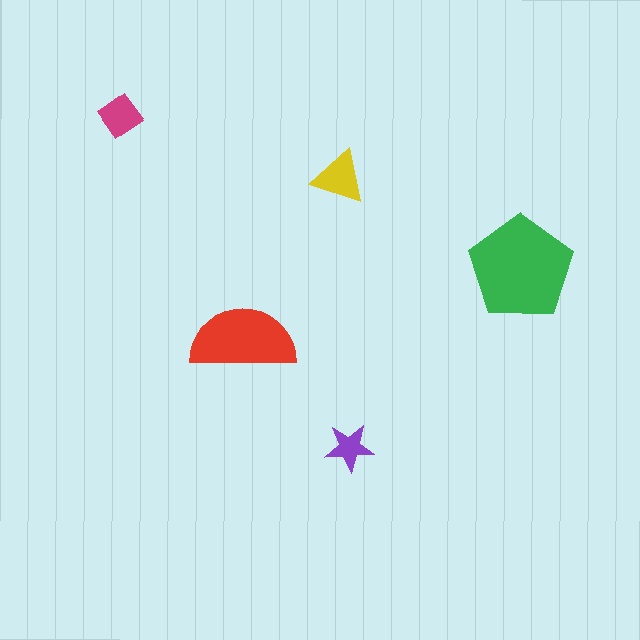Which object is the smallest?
The purple star.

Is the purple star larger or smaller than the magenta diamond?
Smaller.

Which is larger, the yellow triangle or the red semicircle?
The red semicircle.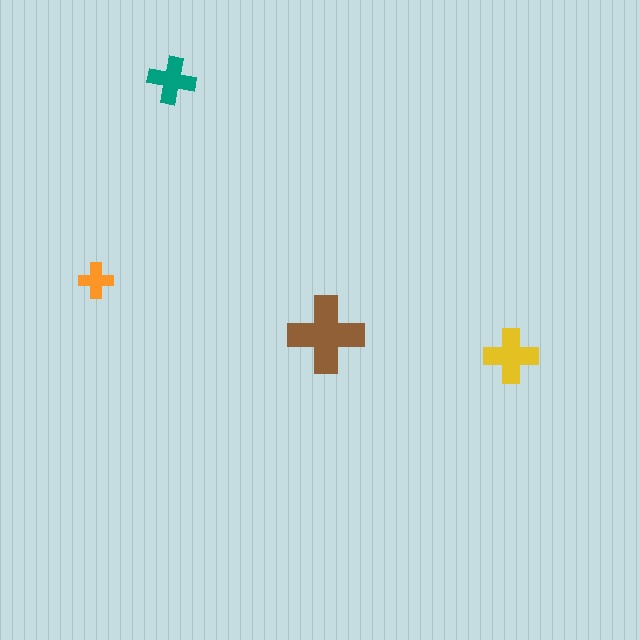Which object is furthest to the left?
The orange cross is leftmost.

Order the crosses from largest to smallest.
the brown one, the yellow one, the teal one, the orange one.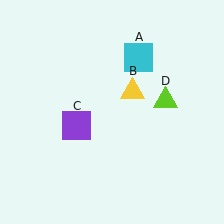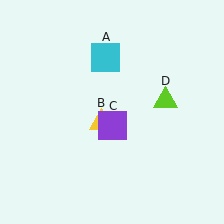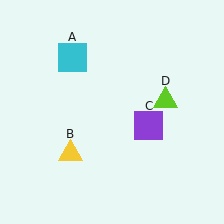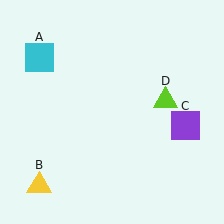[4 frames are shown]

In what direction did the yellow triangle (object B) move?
The yellow triangle (object B) moved down and to the left.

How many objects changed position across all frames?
3 objects changed position: cyan square (object A), yellow triangle (object B), purple square (object C).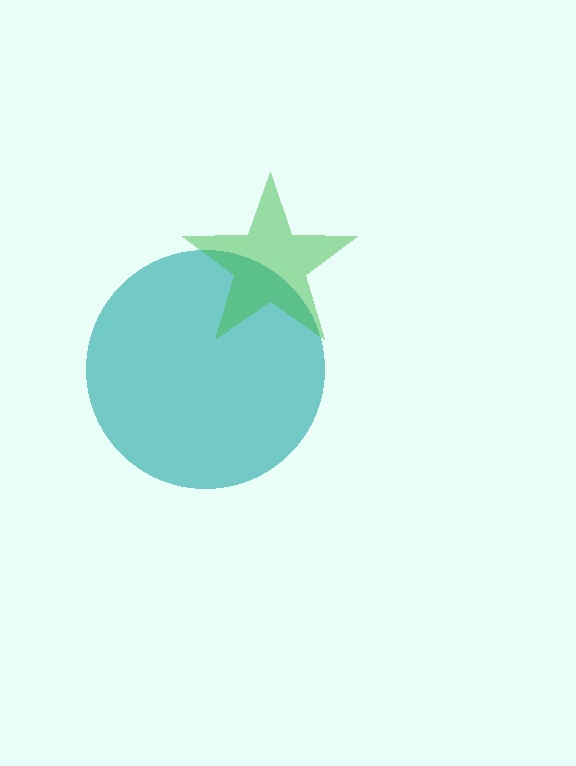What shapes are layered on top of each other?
The layered shapes are: a teal circle, a green star.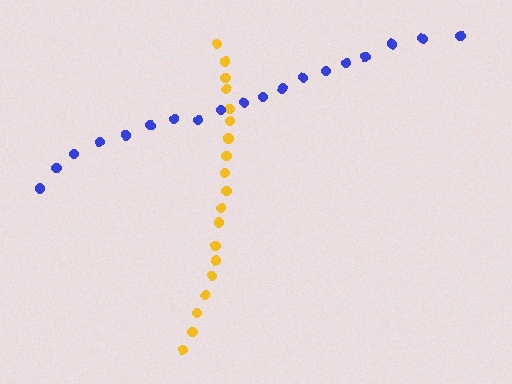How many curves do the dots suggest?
There are 2 distinct paths.